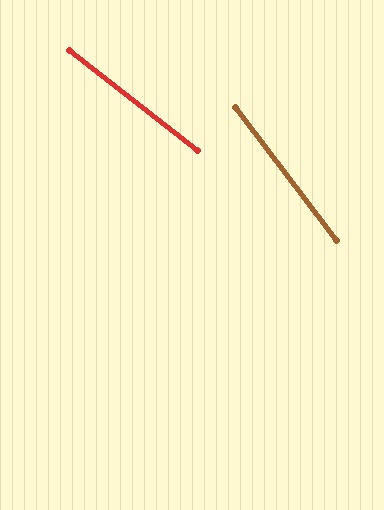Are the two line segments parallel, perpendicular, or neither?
Neither parallel nor perpendicular — they differ by about 15°.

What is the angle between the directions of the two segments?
Approximately 15 degrees.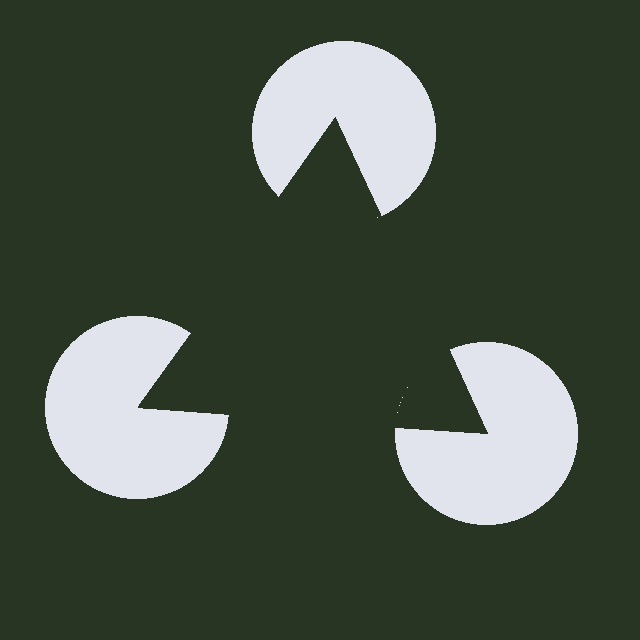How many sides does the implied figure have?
3 sides.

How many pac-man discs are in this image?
There are 3 — one at each vertex of the illusory triangle.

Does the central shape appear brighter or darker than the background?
It typically appears slightly darker than the background, even though no actual brightness change is drawn.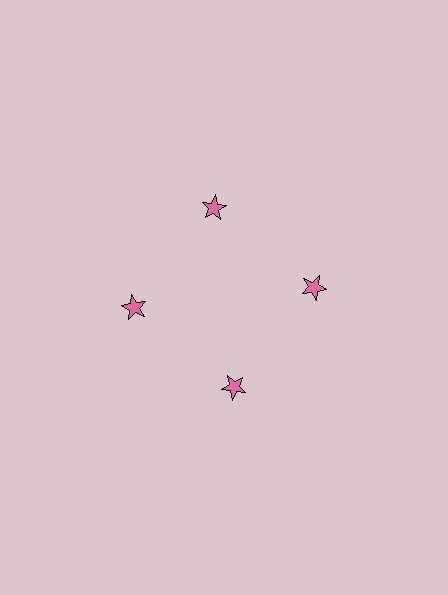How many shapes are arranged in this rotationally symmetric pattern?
There are 4 shapes, arranged in 4 groups of 1.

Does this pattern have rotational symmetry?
Yes, this pattern has 4-fold rotational symmetry. It looks the same after rotating 90 degrees around the center.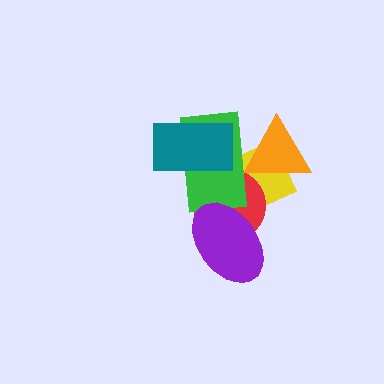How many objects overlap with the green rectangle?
5 objects overlap with the green rectangle.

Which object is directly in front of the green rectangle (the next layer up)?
The purple ellipse is directly in front of the green rectangle.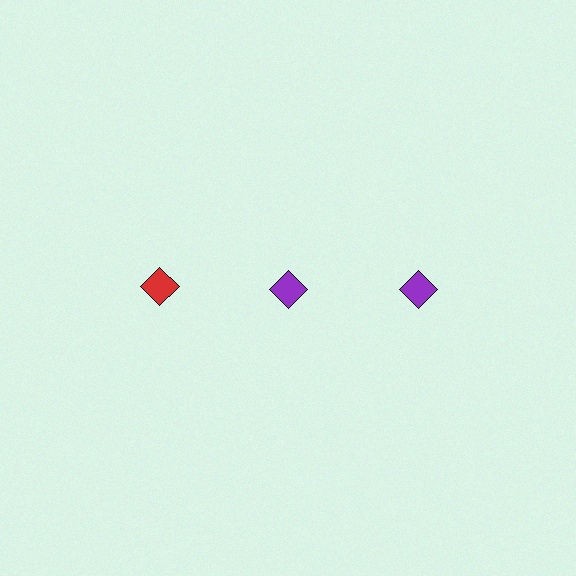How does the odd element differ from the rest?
It has a different color: red instead of purple.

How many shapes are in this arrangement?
There are 3 shapes arranged in a grid pattern.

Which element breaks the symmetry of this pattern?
The red diamond in the top row, leftmost column breaks the symmetry. All other shapes are purple diamonds.